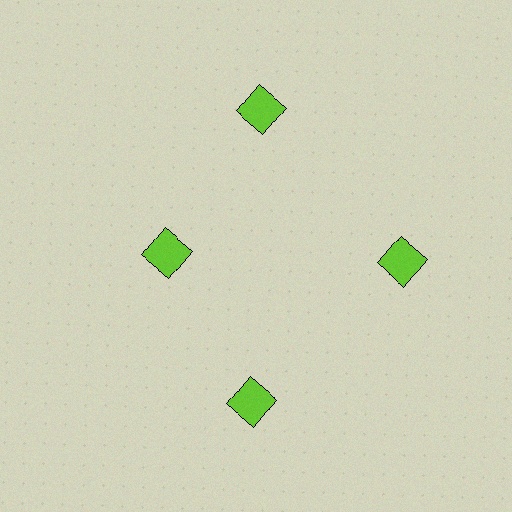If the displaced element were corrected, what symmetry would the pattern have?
It would have 4-fold rotational symmetry — the pattern would map onto itself every 90 degrees.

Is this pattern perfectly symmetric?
No. The 4 lime squares are arranged in a ring, but one element near the 9 o'clock position is pulled inward toward the center, breaking the 4-fold rotational symmetry.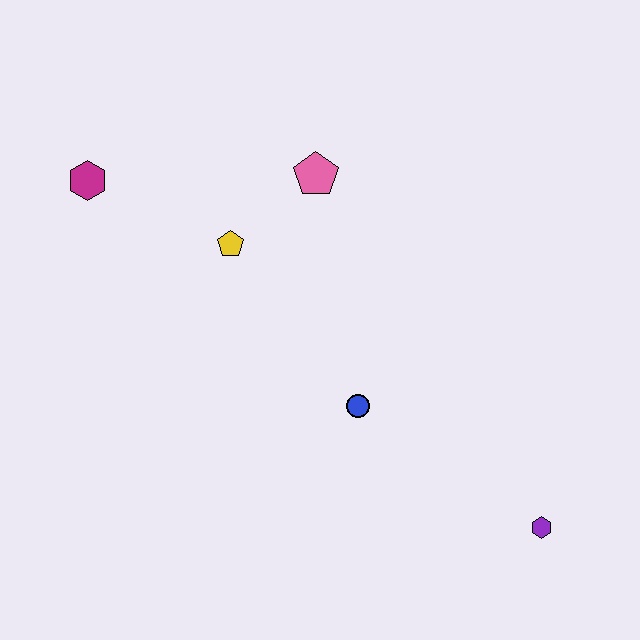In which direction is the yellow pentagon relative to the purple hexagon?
The yellow pentagon is to the left of the purple hexagon.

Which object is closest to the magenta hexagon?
The yellow pentagon is closest to the magenta hexagon.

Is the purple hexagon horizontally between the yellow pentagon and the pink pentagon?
No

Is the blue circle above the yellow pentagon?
No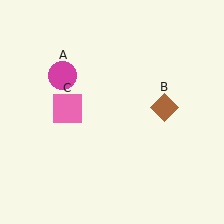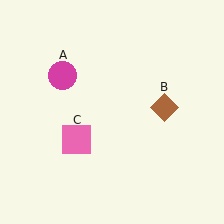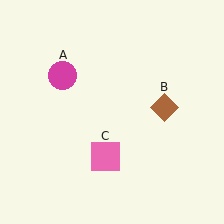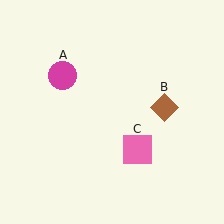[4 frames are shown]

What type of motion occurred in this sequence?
The pink square (object C) rotated counterclockwise around the center of the scene.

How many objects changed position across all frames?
1 object changed position: pink square (object C).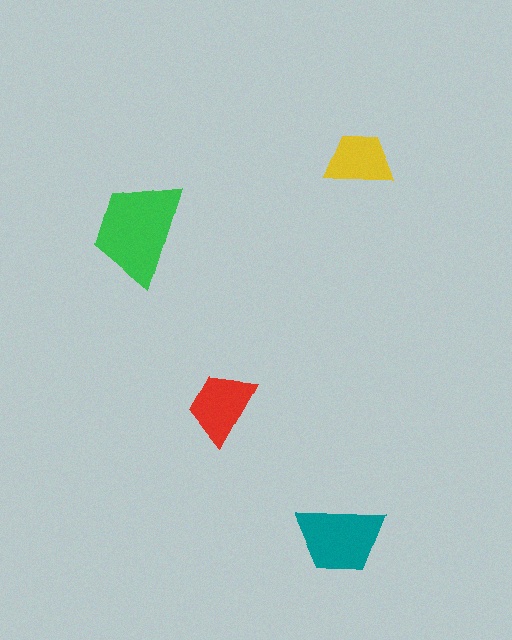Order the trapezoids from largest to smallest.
the green one, the teal one, the red one, the yellow one.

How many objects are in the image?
There are 4 objects in the image.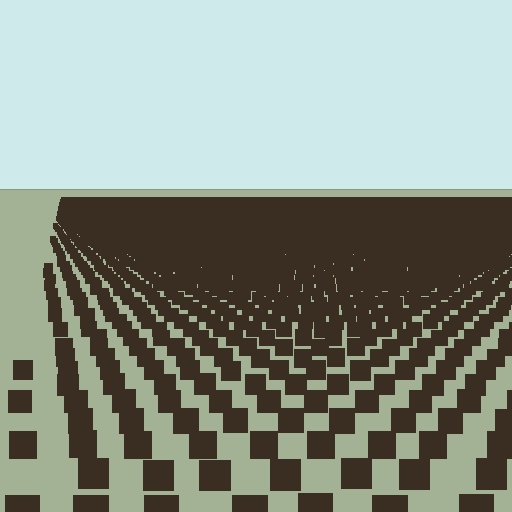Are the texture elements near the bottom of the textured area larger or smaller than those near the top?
Larger. Near the bottom, elements are closer to the viewer and appear at a bigger on-screen size.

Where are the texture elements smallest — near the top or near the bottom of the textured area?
Near the top.